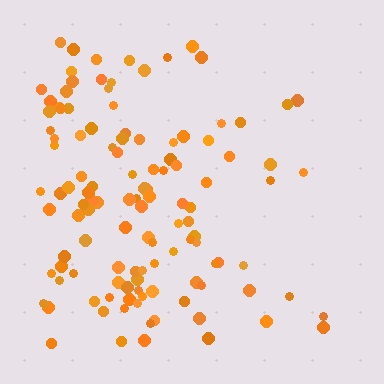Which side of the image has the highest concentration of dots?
The left.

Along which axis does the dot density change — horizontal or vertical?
Horizontal.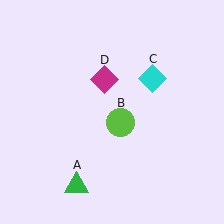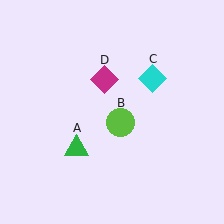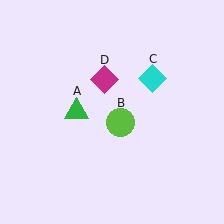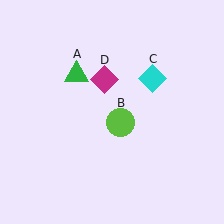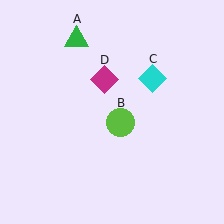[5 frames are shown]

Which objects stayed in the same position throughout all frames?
Lime circle (object B) and cyan diamond (object C) and magenta diamond (object D) remained stationary.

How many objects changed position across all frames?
1 object changed position: green triangle (object A).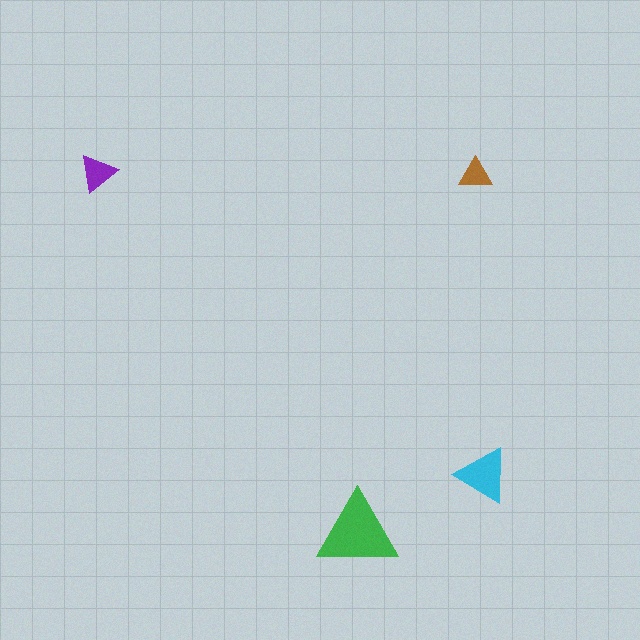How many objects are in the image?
There are 4 objects in the image.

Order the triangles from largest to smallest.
the green one, the cyan one, the purple one, the brown one.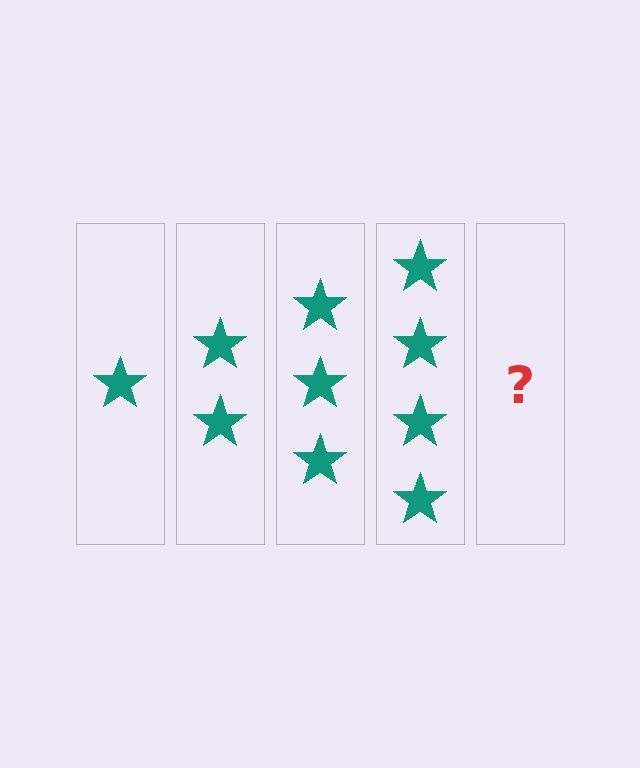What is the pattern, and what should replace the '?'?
The pattern is that each step adds one more star. The '?' should be 5 stars.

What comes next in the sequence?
The next element should be 5 stars.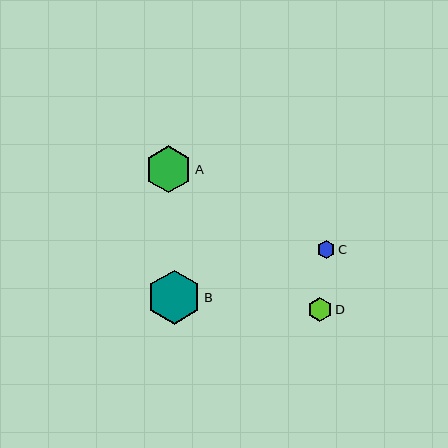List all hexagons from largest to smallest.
From largest to smallest: B, A, D, C.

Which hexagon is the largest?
Hexagon B is the largest with a size of approximately 54 pixels.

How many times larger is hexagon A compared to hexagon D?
Hexagon A is approximately 2.0 times the size of hexagon D.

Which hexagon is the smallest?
Hexagon C is the smallest with a size of approximately 18 pixels.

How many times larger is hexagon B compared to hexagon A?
Hexagon B is approximately 1.1 times the size of hexagon A.